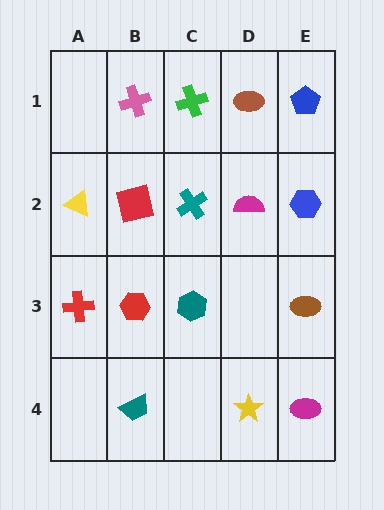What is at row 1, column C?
A green cross.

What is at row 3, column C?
A teal hexagon.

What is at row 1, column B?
A pink cross.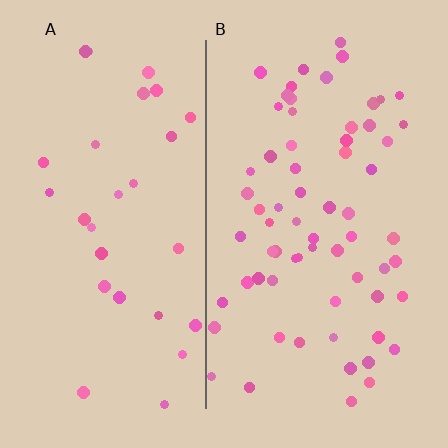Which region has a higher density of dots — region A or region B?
B (the right).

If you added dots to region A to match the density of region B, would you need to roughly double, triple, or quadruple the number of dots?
Approximately double.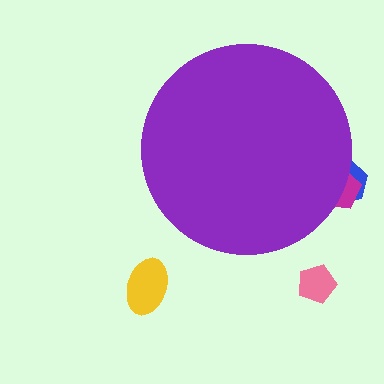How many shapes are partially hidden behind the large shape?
2 shapes are partially hidden.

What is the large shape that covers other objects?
A purple circle.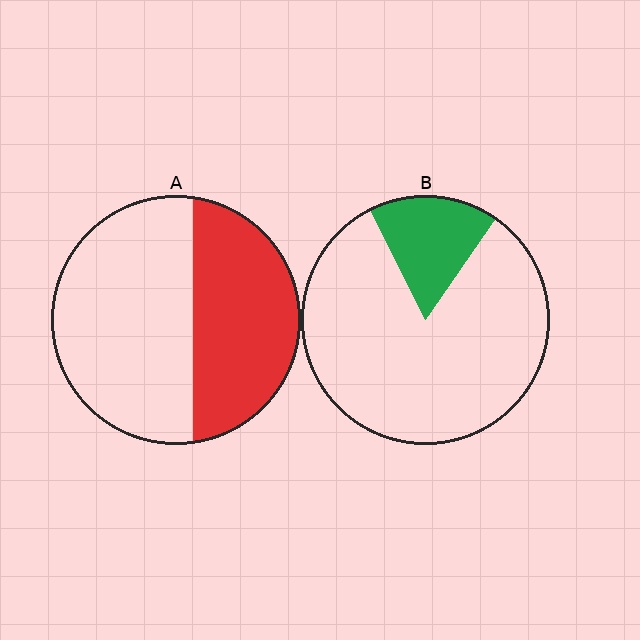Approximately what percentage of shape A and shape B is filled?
A is approximately 40% and B is approximately 15%.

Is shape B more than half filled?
No.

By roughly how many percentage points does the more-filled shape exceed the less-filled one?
By roughly 25 percentage points (A over B).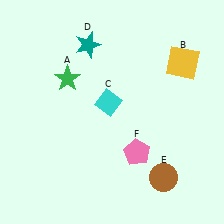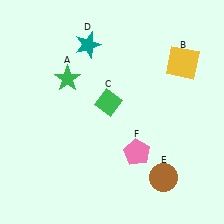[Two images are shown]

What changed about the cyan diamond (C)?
In Image 1, C is cyan. In Image 2, it changed to green.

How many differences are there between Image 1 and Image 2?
There is 1 difference between the two images.